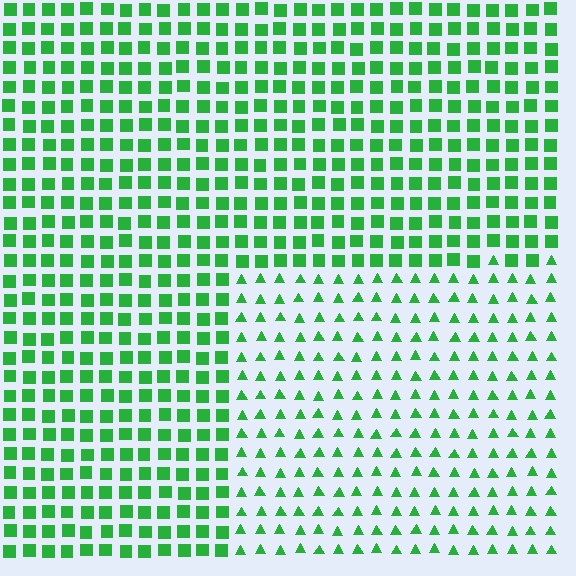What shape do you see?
I see a rectangle.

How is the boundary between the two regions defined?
The boundary is defined by a change in element shape: triangles inside vs. squares outside. All elements share the same color and spacing.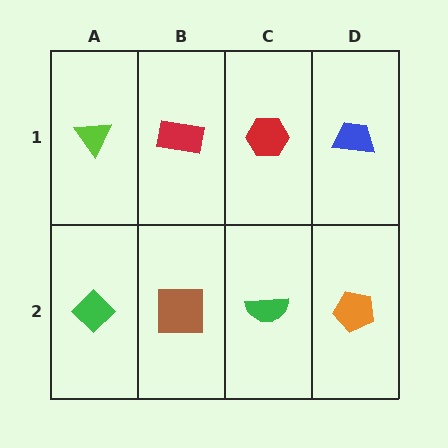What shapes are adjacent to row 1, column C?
A green semicircle (row 2, column C), a red rectangle (row 1, column B), a blue trapezoid (row 1, column D).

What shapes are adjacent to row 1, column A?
A green diamond (row 2, column A), a red rectangle (row 1, column B).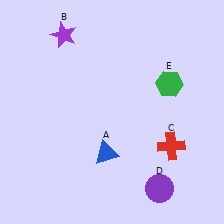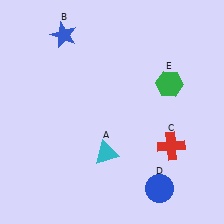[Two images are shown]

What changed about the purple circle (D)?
In Image 1, D is purple. In Image 2, it changed to blue.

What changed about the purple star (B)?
In Image 1, B is purple. In Image 2, it changed to blue.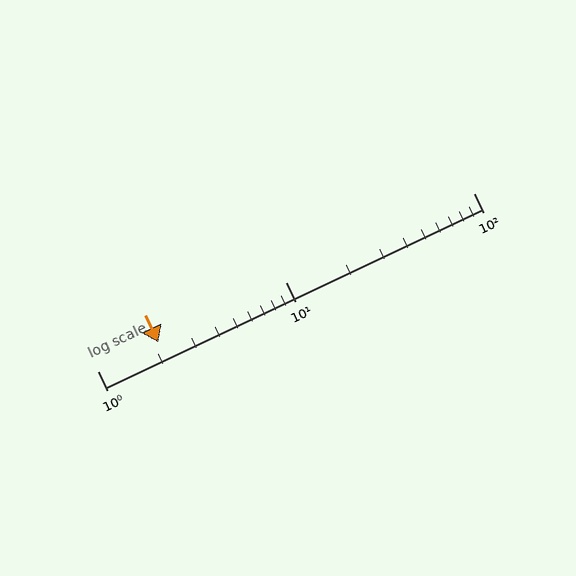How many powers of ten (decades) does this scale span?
The scale spans 2 decades, from 1 to 100.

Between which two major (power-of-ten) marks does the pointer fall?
The pointer is between 1 and 10.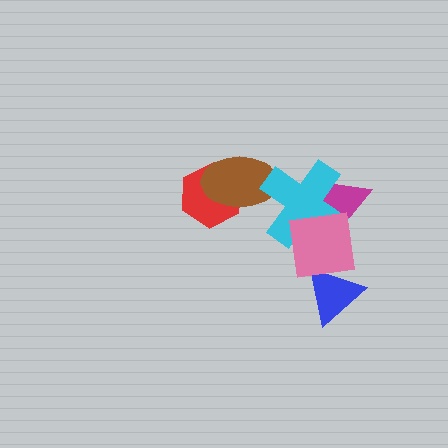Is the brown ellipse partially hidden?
Yes, it is partially covered by another shape.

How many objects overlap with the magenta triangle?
2 objects overlap with the magenta triangle.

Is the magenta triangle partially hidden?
Yes, it is partially covered by another shape.